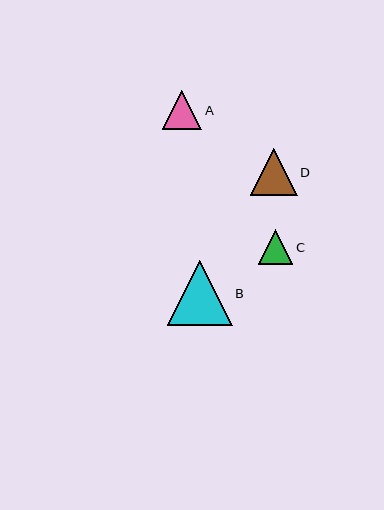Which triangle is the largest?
Triangle B is the largest with a size of approximately 65 pixels.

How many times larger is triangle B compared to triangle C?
Triangle B is approximately 1.9 times the size of triangle C.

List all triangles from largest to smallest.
From largest to smallest: B, D, A, C.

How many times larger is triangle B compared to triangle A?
Triangle B is approximately 1.6 times the size of triangle A.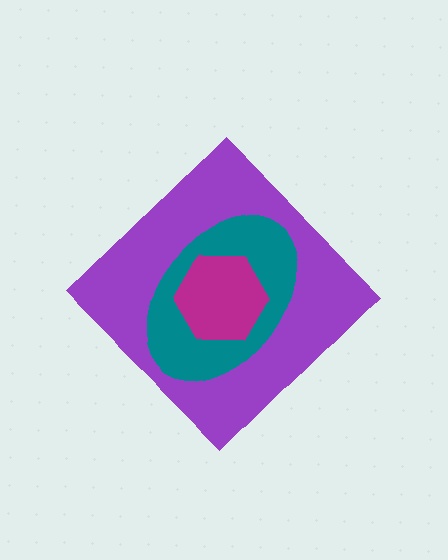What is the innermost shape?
The magenta hexagon.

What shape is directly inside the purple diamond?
The teal ellipse.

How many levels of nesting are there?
3.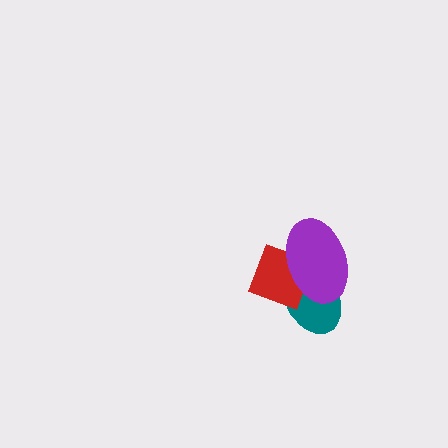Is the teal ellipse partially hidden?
Yes, it is partially covered by another shape.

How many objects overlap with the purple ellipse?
2 objects overlap with the purple ellipse.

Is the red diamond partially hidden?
Yes, it is partially covered by another shape.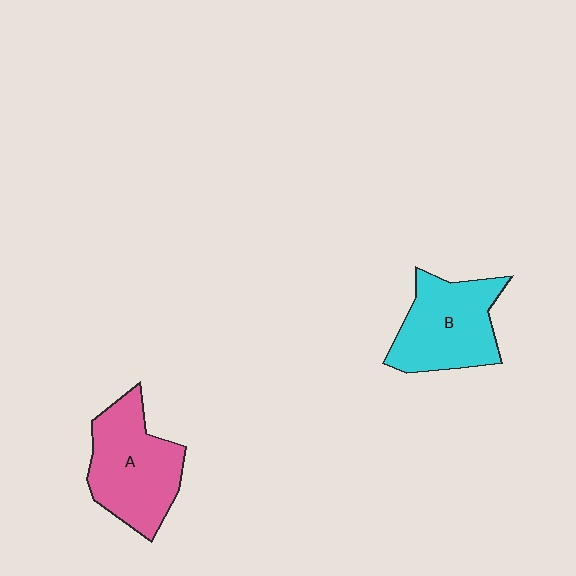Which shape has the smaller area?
Shape B (cyan).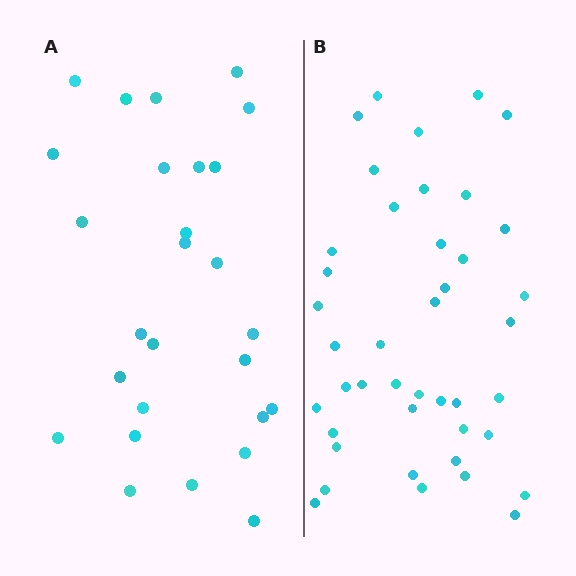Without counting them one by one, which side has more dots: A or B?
Region B (the right region) has more dots.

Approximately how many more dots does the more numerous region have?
Region B has approximately 15 more dots than region A.